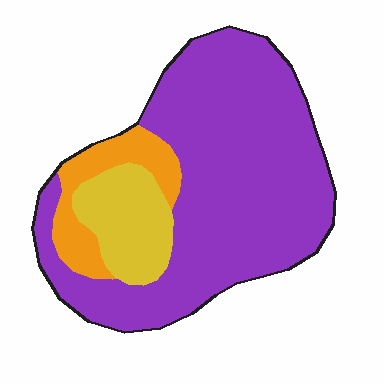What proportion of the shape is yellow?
Yellow covers around 15% of the shape.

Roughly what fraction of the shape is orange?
Orange covers about 10% of the shape.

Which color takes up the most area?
Purple, at roughly 75%.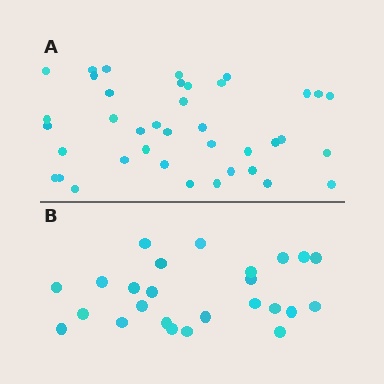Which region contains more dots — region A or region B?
Region A (the top region) has more dots.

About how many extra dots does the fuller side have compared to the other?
Region A has approximately 15 more dots than region B.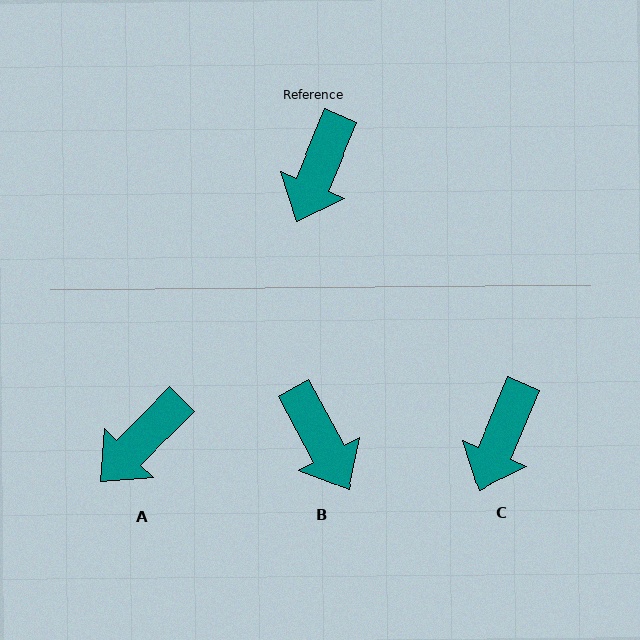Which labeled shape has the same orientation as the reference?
C.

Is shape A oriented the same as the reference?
No, it is off by about 22 degrees.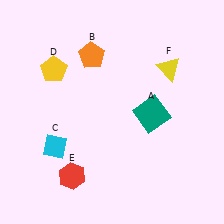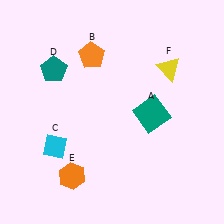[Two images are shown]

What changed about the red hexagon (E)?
In Image 1, E is red. In Image 2, it changed to orange.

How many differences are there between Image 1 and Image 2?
There are 2 differences between the two images.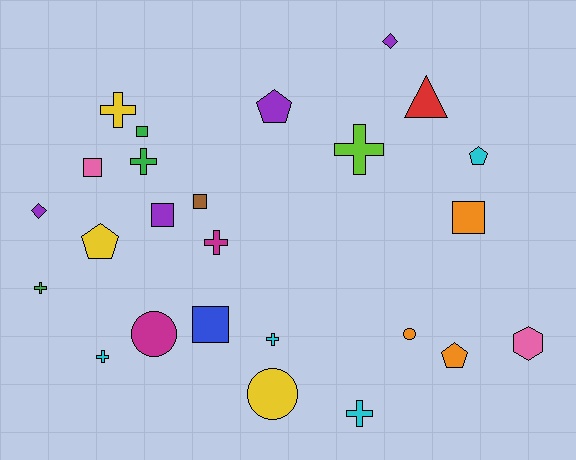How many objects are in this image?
There are 25 objects.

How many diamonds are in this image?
There are 2 diamonds.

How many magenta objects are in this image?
There are 2 magenta objects.